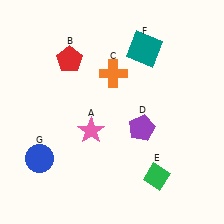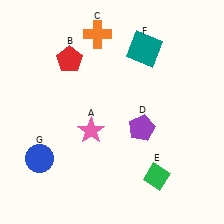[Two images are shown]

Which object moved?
The orange cross (C) moved up.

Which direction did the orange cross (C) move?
The orange cross (C) moved up.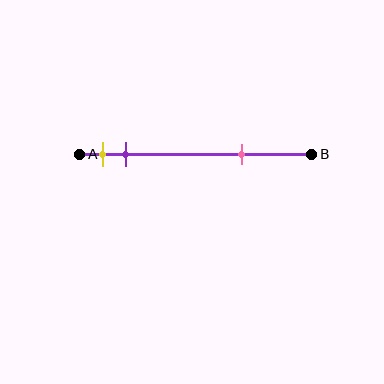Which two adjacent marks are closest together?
The yellow and purple marks are the closest adjacent pair.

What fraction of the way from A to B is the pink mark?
The pink mark is approximately 70% (0.7) of the way from A to B.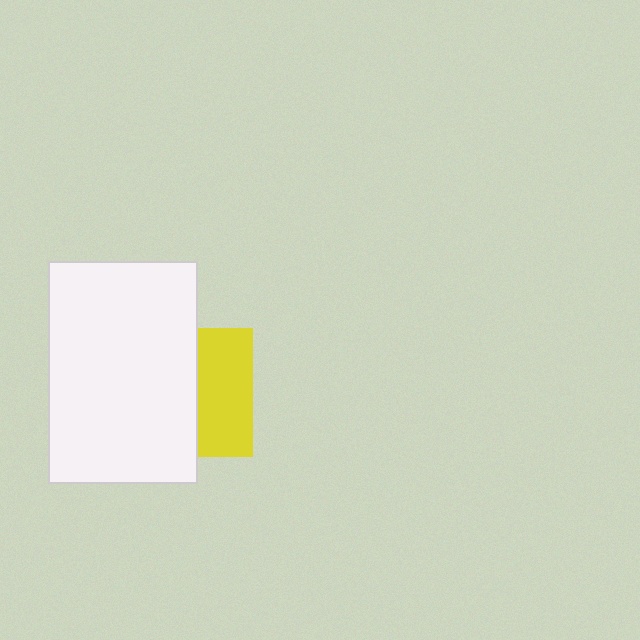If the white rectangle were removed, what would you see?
You would see the complete yellow square.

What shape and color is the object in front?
The object in front is a white rectangle.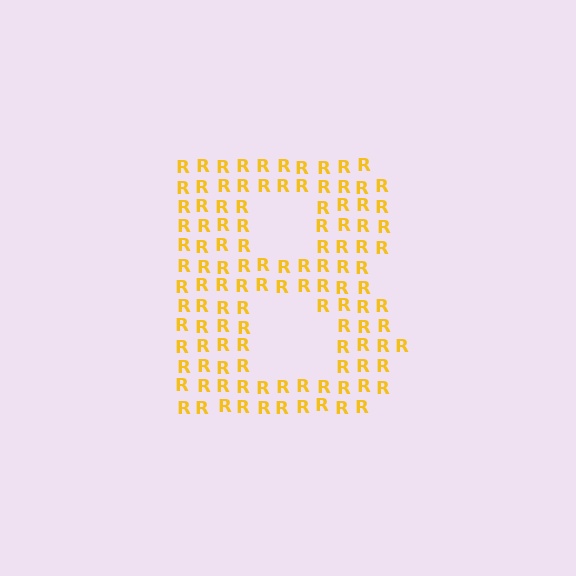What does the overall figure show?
The overall figure shows the letter B.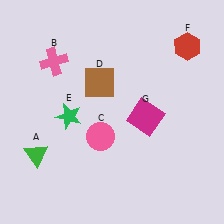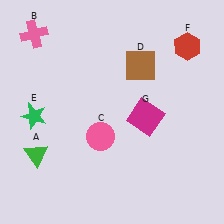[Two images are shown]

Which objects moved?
The objects that moved are: the pink cross (B), the brown square (D), the green star (E).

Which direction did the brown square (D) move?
The brown square (D) moved right.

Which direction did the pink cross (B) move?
The pink cross (B) moved up.